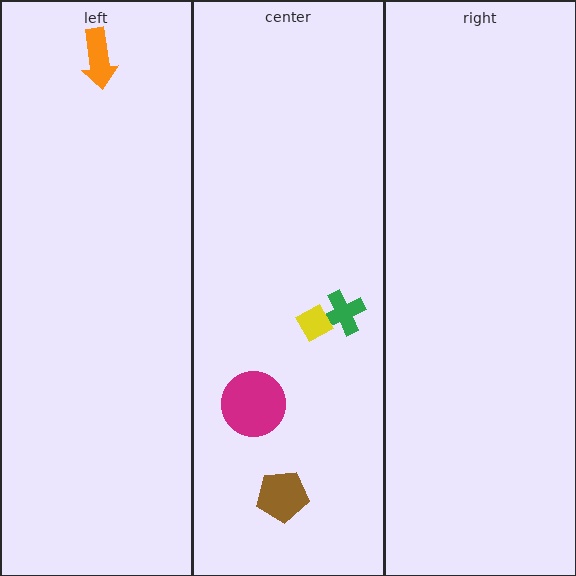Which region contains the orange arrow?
The left region.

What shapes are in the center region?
The green cross, the magenta circle, the brown pentagon, the yellow diamond.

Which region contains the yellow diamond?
The center region.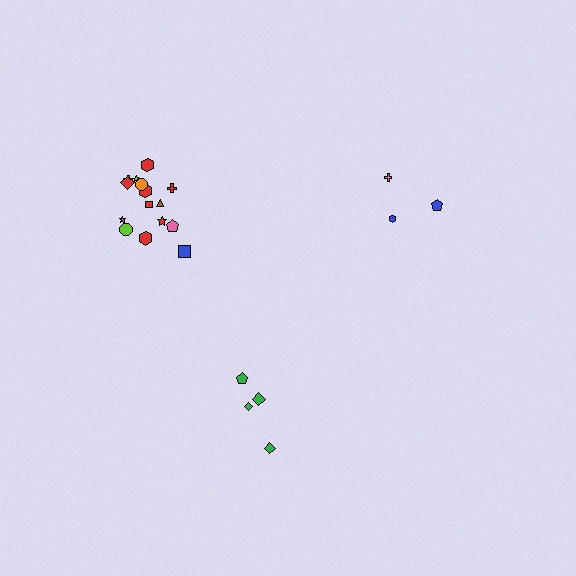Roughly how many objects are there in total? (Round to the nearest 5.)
Roughly 20 objects in total.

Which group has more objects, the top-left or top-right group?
The top-left group.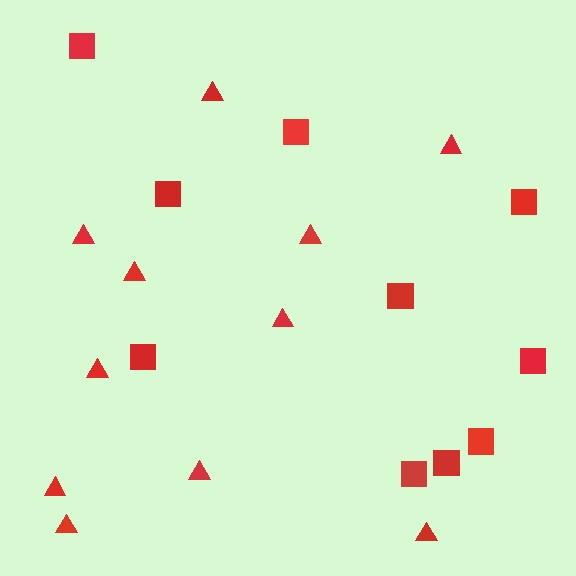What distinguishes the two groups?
There are 2 groups: one group of squares (10) and one group of triangles (11).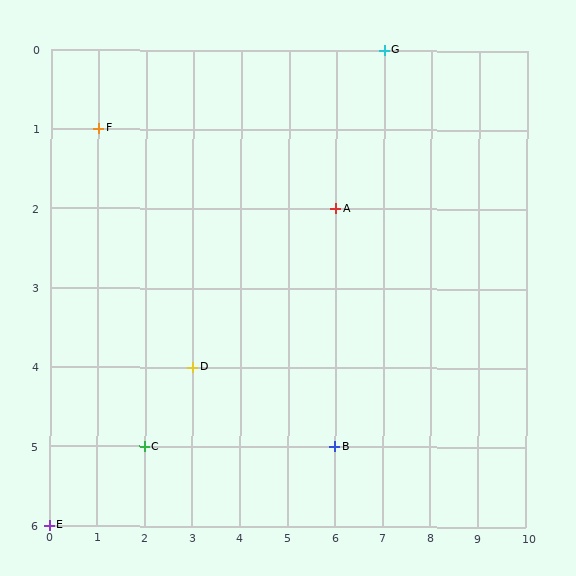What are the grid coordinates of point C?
Point C is at grid coordinates (2, 5).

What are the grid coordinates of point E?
Point E is at grid coordinates (0, 6).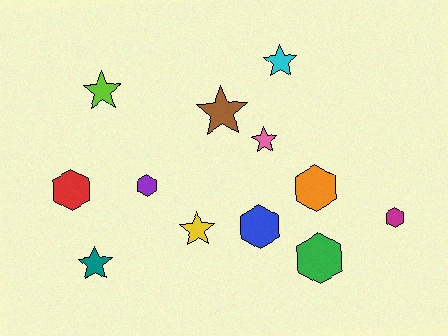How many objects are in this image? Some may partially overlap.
There are 12 objects.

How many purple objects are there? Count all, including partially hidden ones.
There is 1 purple object.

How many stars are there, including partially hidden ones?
There are 6 stars.